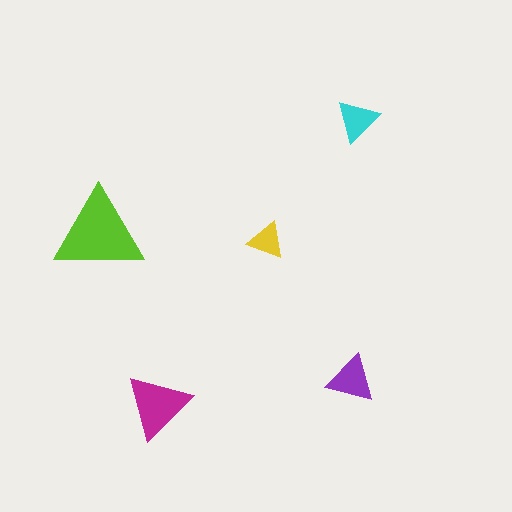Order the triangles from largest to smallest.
the lime one, the magenta one, the purple one, the cyan one, the yellow one.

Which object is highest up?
The cyan triangle is topmost.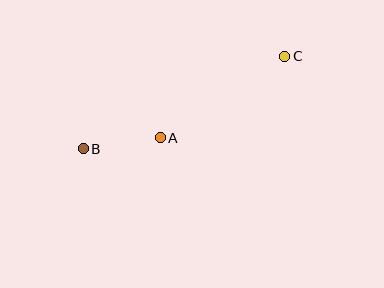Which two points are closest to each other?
Points A and B are closest to each other.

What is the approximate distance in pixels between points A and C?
The distance between A and C is approximately 149 pixels.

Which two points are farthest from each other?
Points B and C are farthest from each other.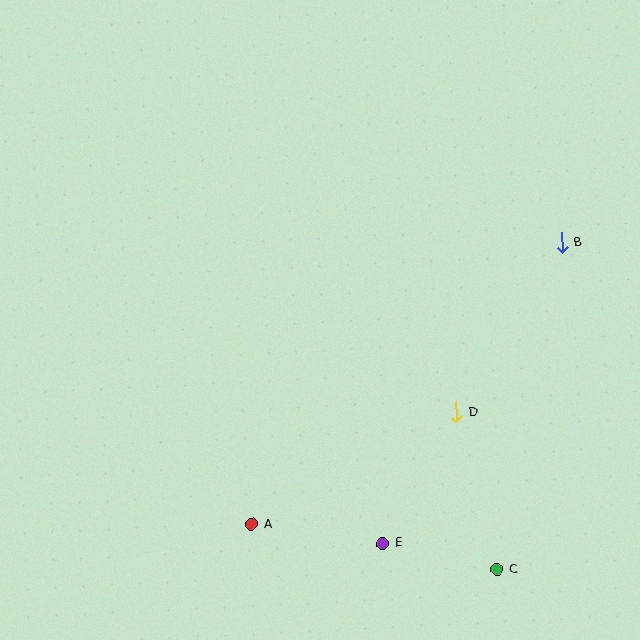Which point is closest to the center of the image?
Point D at (457, 412) is closest to the center.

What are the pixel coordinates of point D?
Point D is at (457, 412).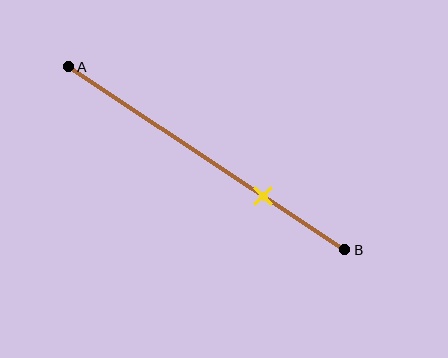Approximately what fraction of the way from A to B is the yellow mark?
The yellow mark is approximately 70% of the way from A to B.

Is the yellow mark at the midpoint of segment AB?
No, the mark is at about 70% from A, not at the 50% midpoint.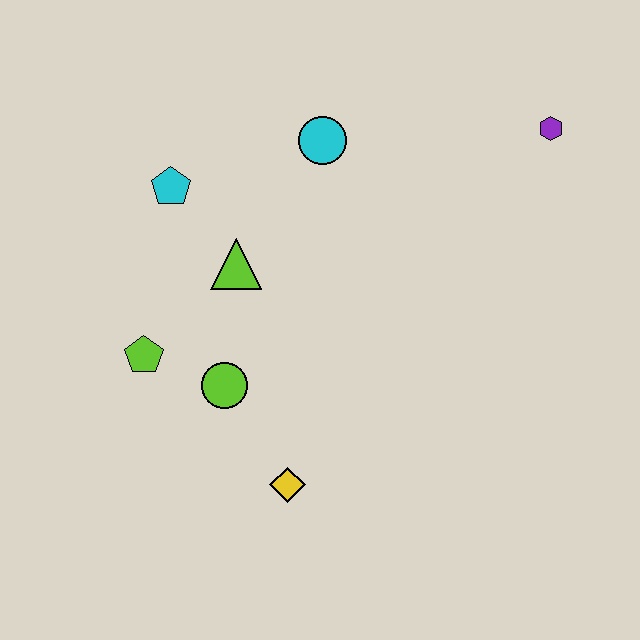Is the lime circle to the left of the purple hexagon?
Yes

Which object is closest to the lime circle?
The lime pentagon is closest to the lime circle.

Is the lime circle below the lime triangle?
Yes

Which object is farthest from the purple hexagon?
The lime pentagon is farthest from the purple hexagon.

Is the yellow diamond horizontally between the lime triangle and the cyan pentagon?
No